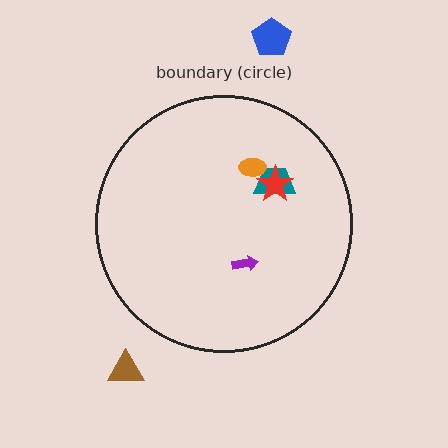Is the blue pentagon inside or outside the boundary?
Outside.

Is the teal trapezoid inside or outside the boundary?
Inside.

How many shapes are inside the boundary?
4 inside, 2 outside.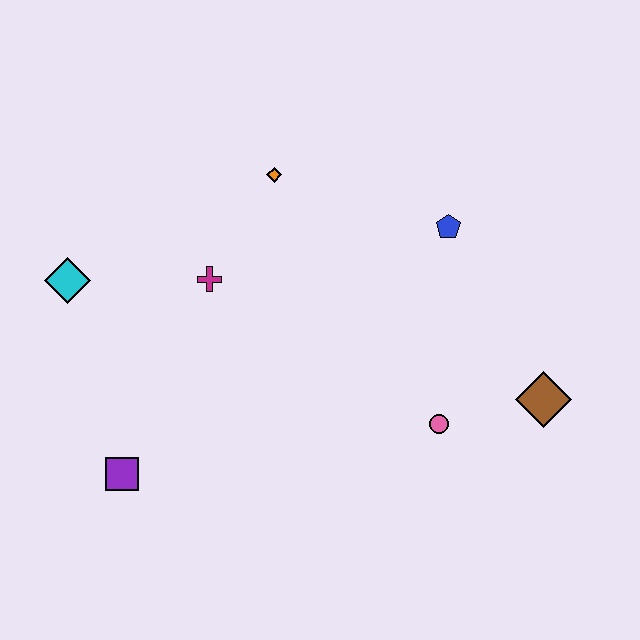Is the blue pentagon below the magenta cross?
No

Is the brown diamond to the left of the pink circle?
No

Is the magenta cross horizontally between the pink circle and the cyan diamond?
Yes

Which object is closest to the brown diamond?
The pink circle is closest to the brown diamond.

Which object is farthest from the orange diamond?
The brown diamond is farthest from the orange diamond.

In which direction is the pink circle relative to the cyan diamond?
The pink circle is to the right of the cyan diamond.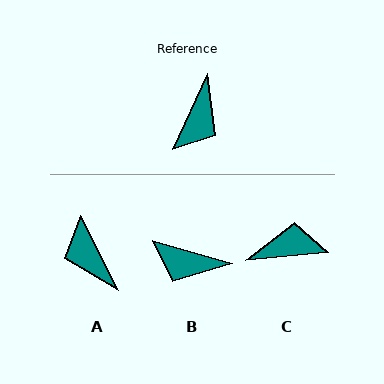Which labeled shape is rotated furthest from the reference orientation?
A, about 128 degrees away.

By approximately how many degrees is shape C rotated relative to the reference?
Approximately 120 degrees counter-clockwise.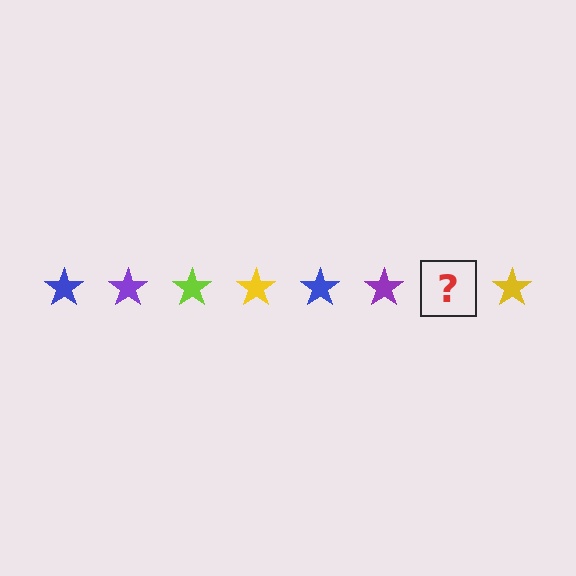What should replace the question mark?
The question mark should be replaced with a lime star.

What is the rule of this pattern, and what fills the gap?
The rule is that the pattern cycles through blue, purple, lime, yellow stars. The gap should be filled with a lime star.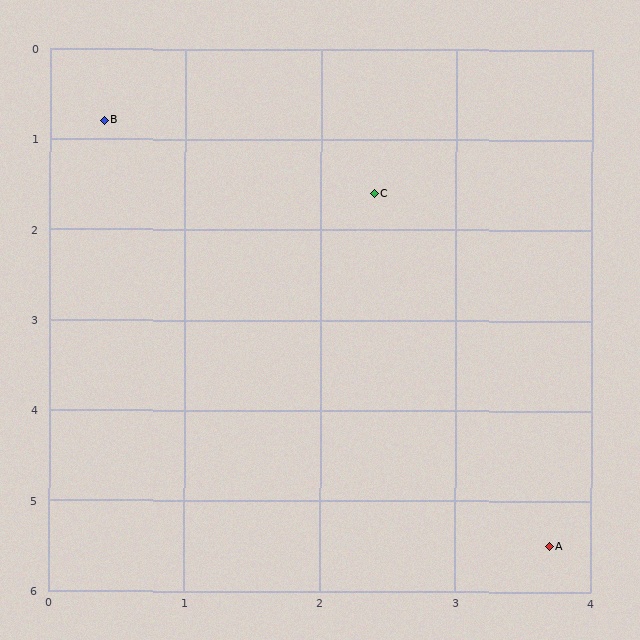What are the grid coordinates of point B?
Point B is at approximately (0.4, 0.8).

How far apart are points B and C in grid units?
Points B and C are about 2.2 grid units apart.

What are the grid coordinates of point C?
Point C is at approximately (2.4, 1.6).